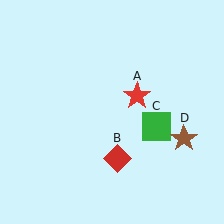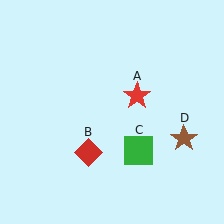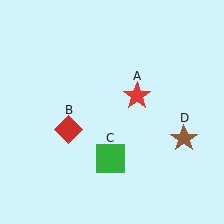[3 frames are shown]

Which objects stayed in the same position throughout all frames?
Red star (object A) and brown star (object D) remained stationary.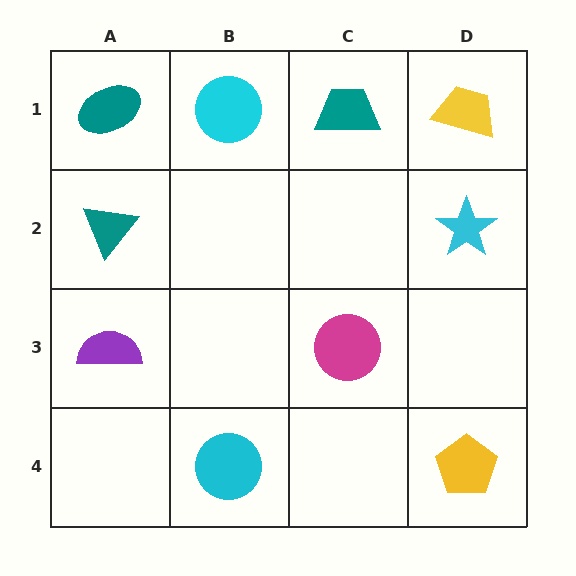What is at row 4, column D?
A yellow pentagon.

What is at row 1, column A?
A teal ellipse.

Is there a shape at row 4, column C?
No, that cell is empty.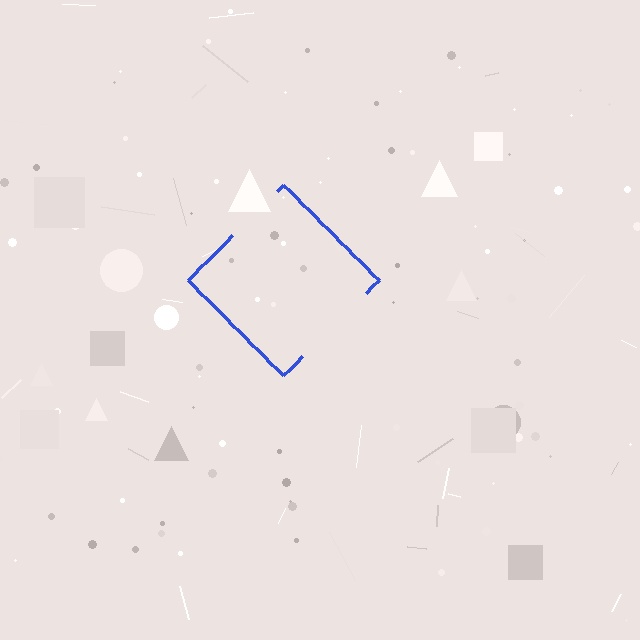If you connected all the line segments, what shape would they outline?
They would outline a diamond.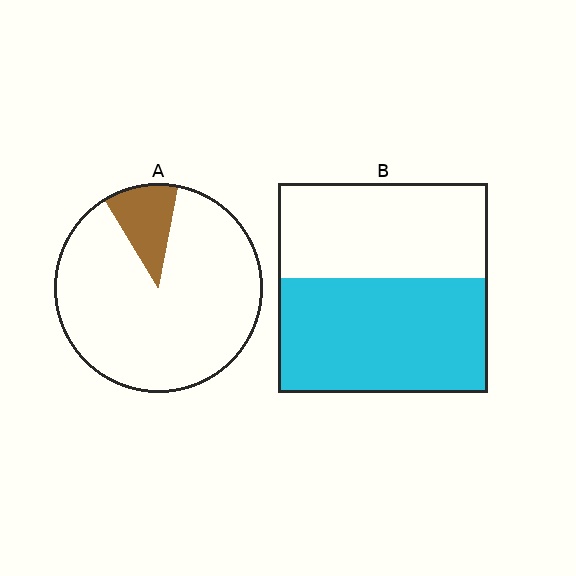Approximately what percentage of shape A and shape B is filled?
A is approximately 10% and B is approximately 55%.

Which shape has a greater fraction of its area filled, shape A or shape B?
Shape B.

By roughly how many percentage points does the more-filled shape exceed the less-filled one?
By roughly 45 percentage points (B over A).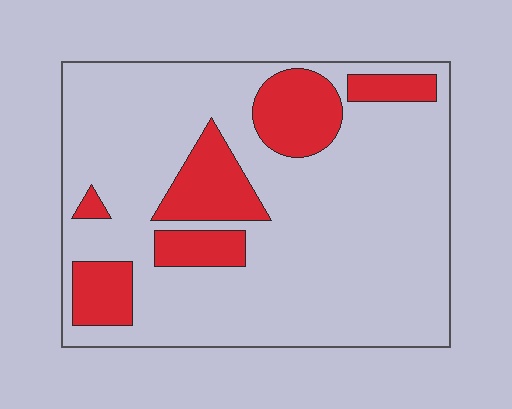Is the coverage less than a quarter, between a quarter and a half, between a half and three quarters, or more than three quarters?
Less than a quarter.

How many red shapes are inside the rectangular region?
6.